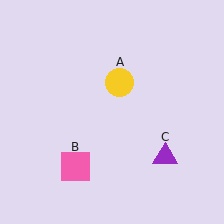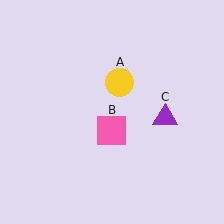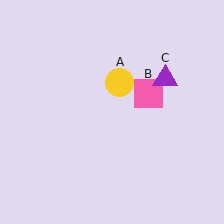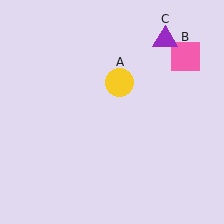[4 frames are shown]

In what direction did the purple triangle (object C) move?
The purple triangle (object C) moved up.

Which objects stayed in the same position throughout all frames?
Yellow circle (object A) remained stationary.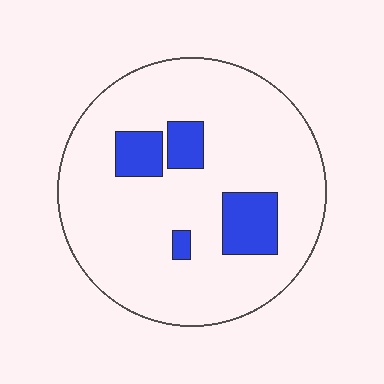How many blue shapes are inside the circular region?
4.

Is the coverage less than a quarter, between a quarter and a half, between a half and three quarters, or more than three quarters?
Less than a quarter.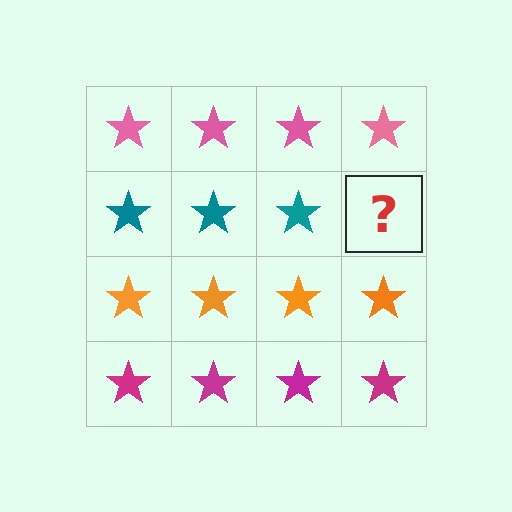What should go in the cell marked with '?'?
The missing cell should contain a teal star.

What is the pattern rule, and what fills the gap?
The rule is that each row has a consistent color. The gap should be filled with a teal star.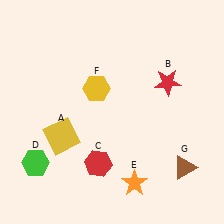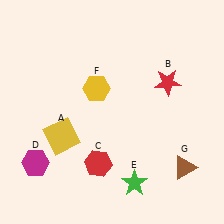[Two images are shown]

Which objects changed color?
D changed from green to magenta. E changed from orange to green.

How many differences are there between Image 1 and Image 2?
There are 2 differences between the two images.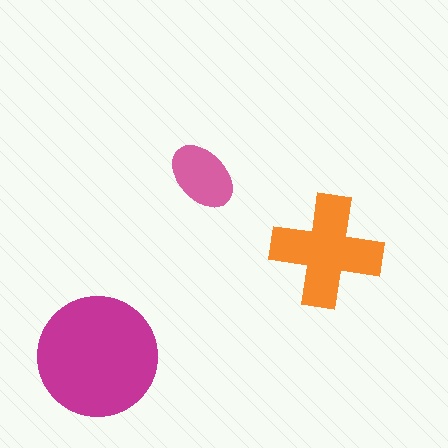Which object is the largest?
The magenta circle.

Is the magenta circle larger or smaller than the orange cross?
Larger.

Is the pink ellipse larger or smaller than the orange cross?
Smaller.